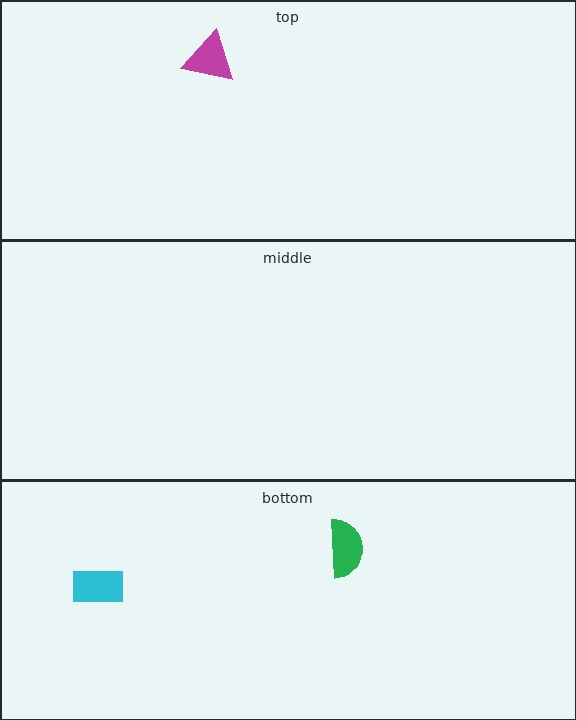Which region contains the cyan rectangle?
The bottom region.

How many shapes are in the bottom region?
2.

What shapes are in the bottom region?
The green semicircle, the cyan rectangle.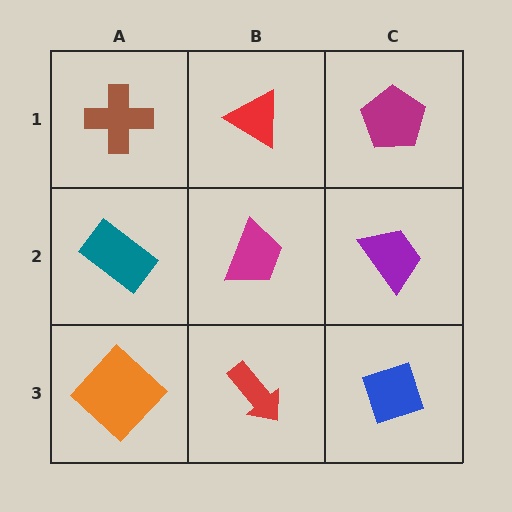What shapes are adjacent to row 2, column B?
A red triangle (row 1, column B), a red arrow (row 3, column B), a teal rectangle (row 2, column A), a purple trapezoid (row 2, column C).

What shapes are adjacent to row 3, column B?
A magenta trapezoid (row 2, column B), an orange diamond (row 3, column A), a blue diamond (row 3, column C).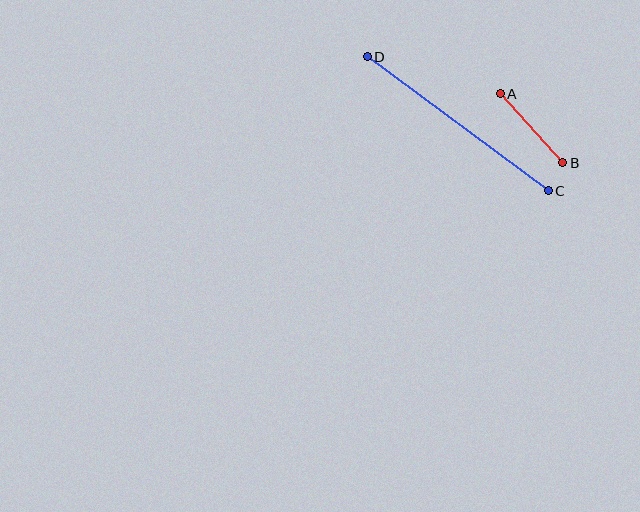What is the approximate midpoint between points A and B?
The midpoint is at approximately (532, 128) pixels.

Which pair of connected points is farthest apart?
Points C and D are farthest apart.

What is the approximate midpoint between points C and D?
The midpoint is at approximately (458, 124) pixels.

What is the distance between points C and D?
The distance is approximately 225 pixels.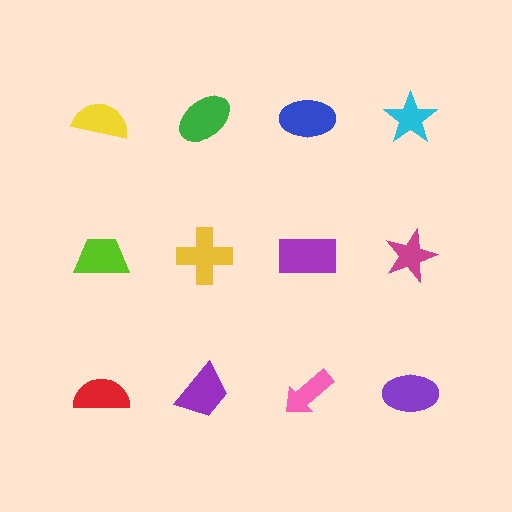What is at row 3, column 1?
A red semicircle.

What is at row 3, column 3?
A pink arrow.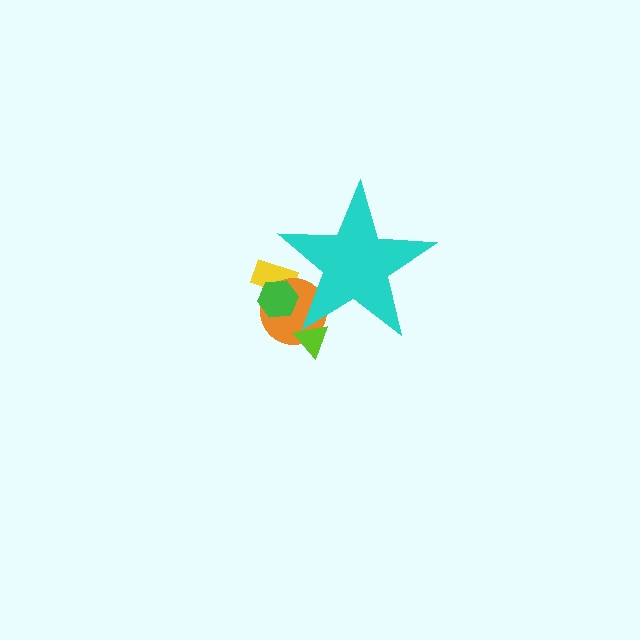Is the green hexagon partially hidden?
Yes, the green hexagon is partially hidden behind the cyan star.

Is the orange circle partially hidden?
Yes, the orange circle is partially hidden behind the cyan star.